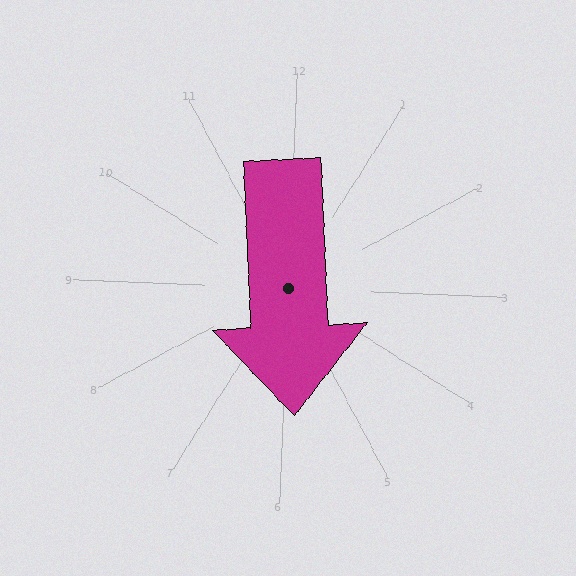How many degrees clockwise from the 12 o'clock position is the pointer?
Approximately 175 degrees.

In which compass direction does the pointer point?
South.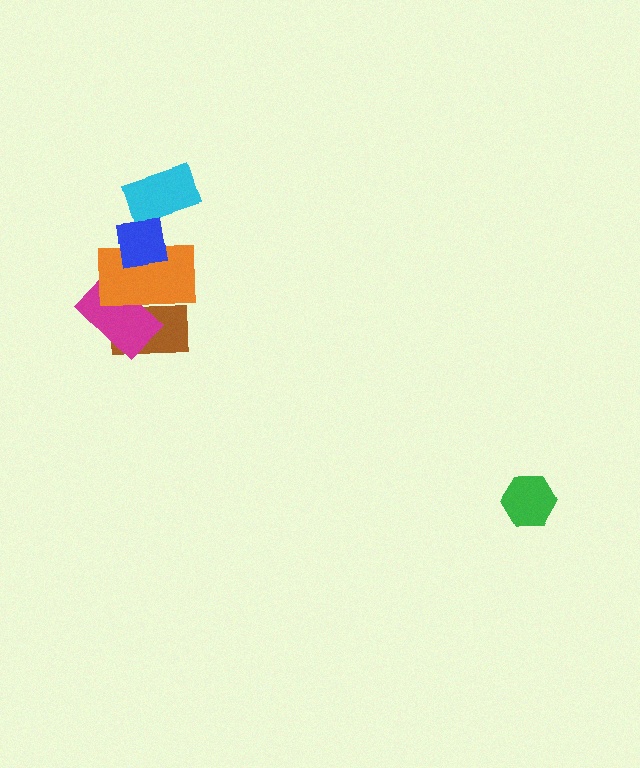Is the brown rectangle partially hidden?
Yes, it is partially covered by another shape.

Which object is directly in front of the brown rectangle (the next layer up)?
The magenta rectangle is directly in front of the brown rectangle.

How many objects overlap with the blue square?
2 objects overlap with the blue square.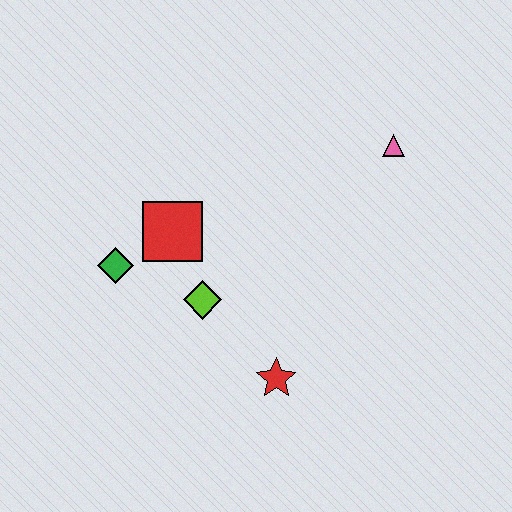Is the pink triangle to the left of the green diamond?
No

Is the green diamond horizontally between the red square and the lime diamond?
No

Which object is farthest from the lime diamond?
The pink triangle is farthest from the lime diamond.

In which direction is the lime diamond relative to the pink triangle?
The lime diamond is to the left of the pink triangle.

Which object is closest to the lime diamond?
The red square is closest to the lime diamond.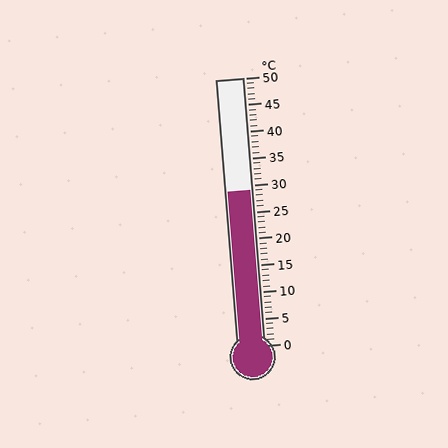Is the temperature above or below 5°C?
The temperature is above 5°C.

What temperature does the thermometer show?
The thermometer shows approximately 29°C.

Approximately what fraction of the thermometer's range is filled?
The thermometer is filled to approximately 60% of its range.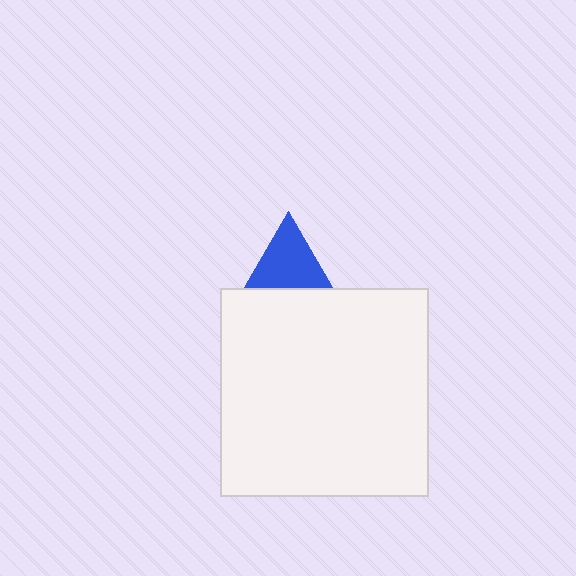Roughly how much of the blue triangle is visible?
About half of it is visible (roughly 50%).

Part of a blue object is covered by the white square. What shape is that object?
It is a triangle.